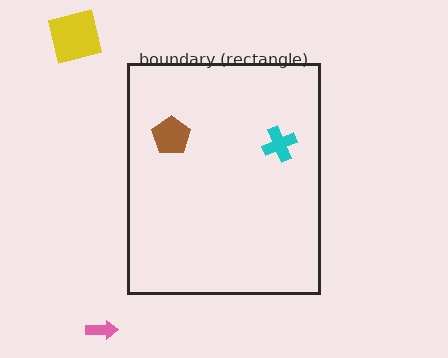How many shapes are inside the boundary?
2 inside, 2 outside.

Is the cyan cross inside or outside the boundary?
Inside.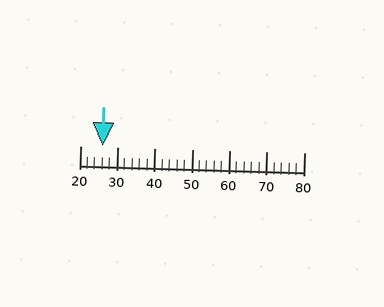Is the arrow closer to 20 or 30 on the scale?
The arrow is closer to 30.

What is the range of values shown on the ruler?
The ruler shows values from 20 to 80.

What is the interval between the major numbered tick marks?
The major tick marks are spaced 10 units apart.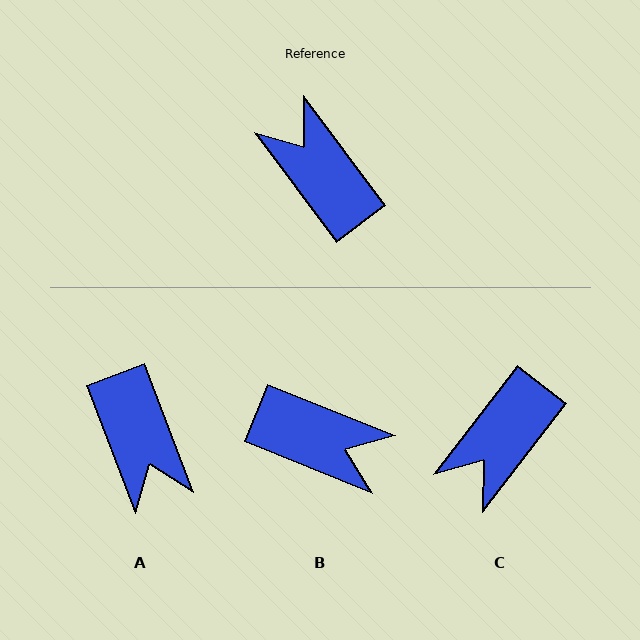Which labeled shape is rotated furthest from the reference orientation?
A, about 164 degrees away.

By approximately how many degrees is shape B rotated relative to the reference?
Approximately 149 degrees clockwise.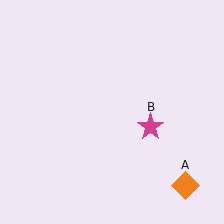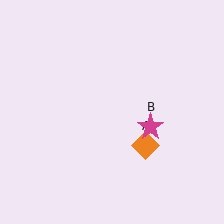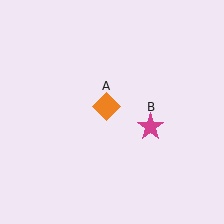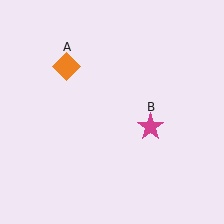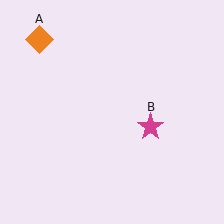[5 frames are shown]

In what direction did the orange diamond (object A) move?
The orange diamond (object A) moved up and to the left.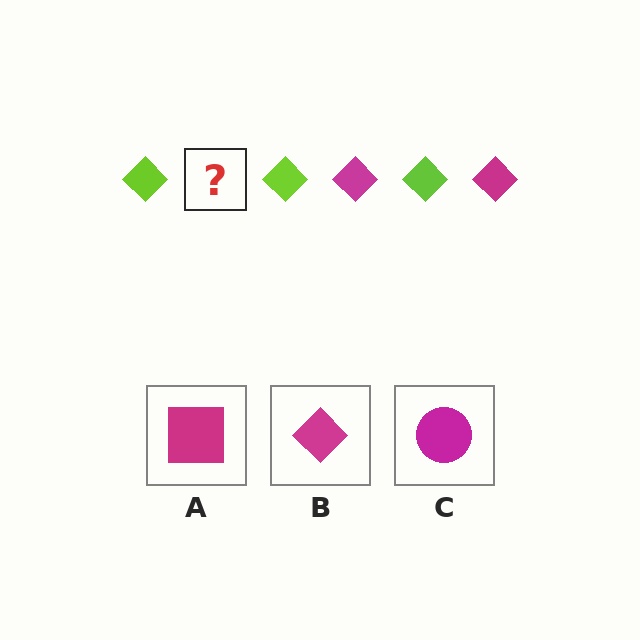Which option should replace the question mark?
Option B.